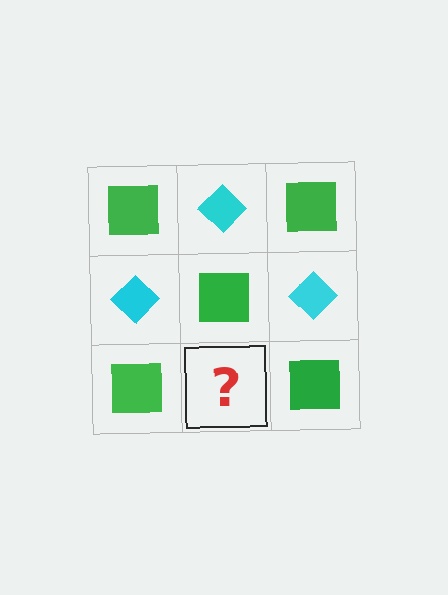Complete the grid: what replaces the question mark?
The question mark should be replaced with a cyan diamond.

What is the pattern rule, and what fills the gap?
The rule is that it alternates green square and cyan diamond in a checkerboard pattern. The gap should be filled with a cyan diamond.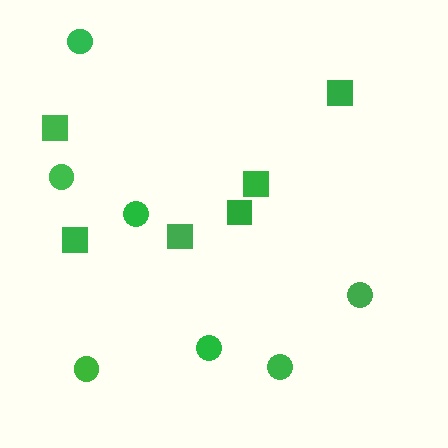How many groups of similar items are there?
There are 2 groups: one group of squares (6) and one group of circles (7).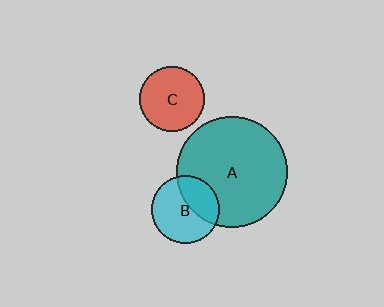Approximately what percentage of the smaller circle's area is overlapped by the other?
Approximately 35%.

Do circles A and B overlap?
Yes.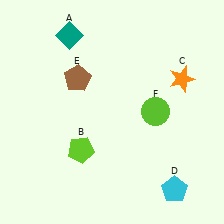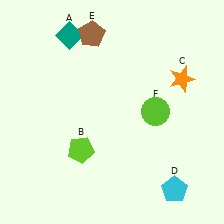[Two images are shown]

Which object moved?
The brown pentagon (E) moved up.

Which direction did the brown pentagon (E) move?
The brown pentagon (E) moved up.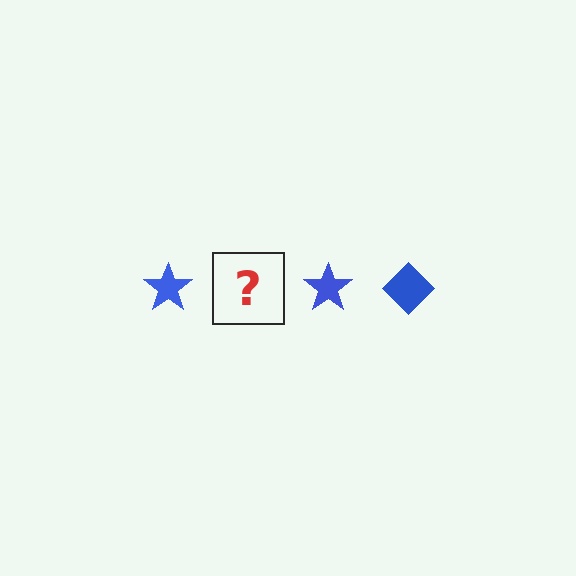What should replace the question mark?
The question mark should be replaced with a blue diamond.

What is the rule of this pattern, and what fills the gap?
The rule is that the pattern cycles through star, diamond shapes in blue. The gap should be filled with a blue diamond.